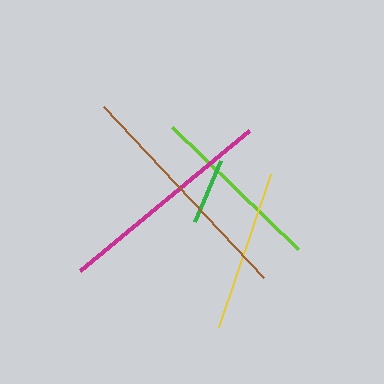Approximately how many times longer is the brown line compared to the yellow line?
The brown line is approximately 1.5 times the length of the yellow line.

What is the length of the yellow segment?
The yellow segment is approximately 162 pixels long.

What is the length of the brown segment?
The brown segment is approximately 234 pixels long.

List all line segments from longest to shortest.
From longest to shortest: brown, magenta, lime, yellow, green.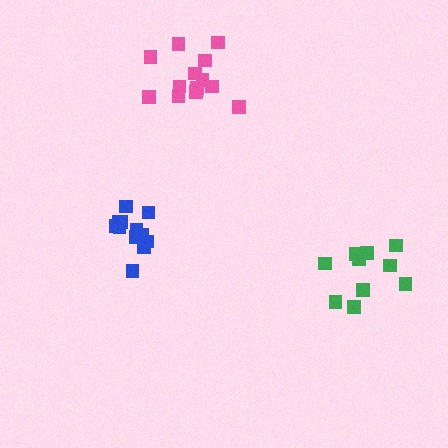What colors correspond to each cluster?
The clusters are colored: pink, green, blue.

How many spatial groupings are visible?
There are 3 spatial groupings.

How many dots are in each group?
Group 1: 13 dots, Group 2: 10 dots, Group 3: 12 dots (35 total).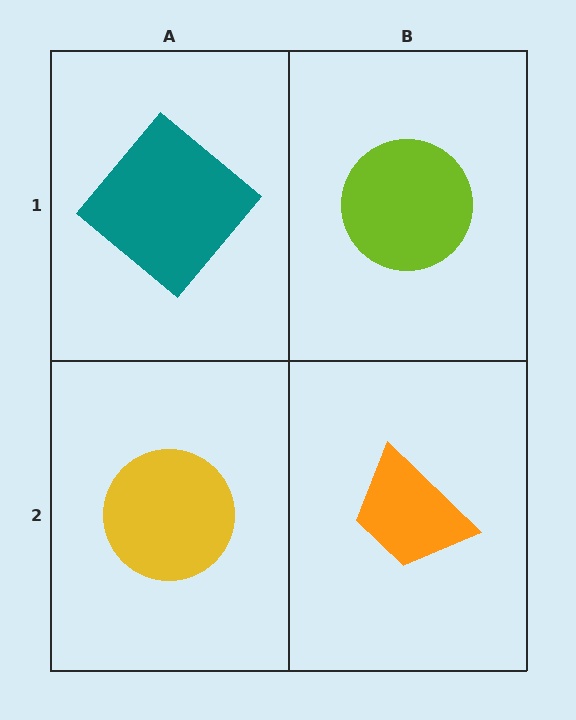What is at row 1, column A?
A teal diamond.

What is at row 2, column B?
An orange trapezoid.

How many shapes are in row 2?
2 shapes.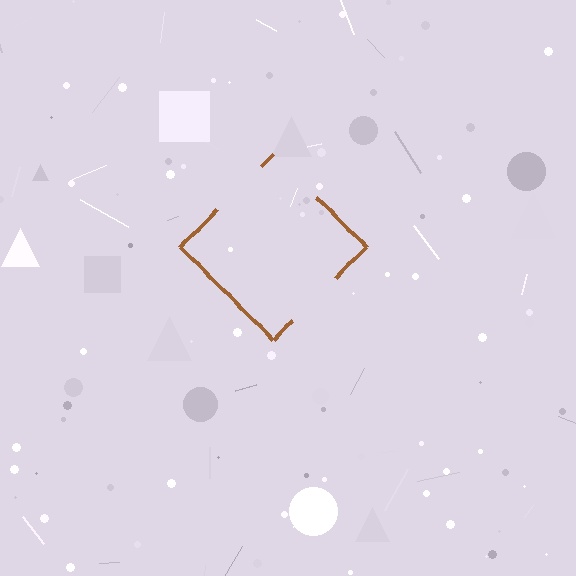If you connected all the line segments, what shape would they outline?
They would outline a diamond.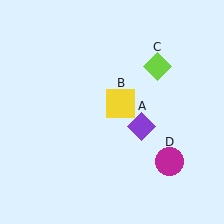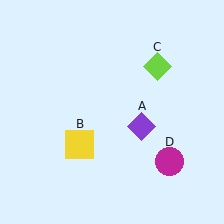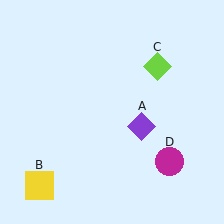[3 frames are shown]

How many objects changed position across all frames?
1 object changed position: yellow square (object B).